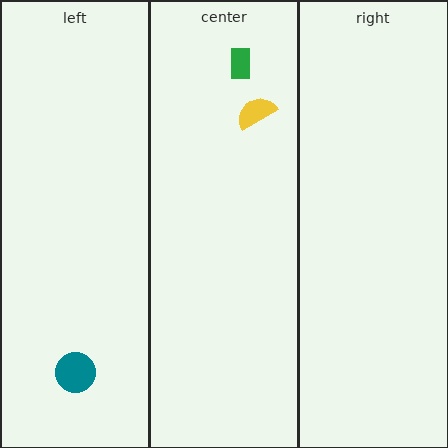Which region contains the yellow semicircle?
The center region.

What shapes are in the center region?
The green rectangle, the yellow semicircle.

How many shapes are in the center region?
2.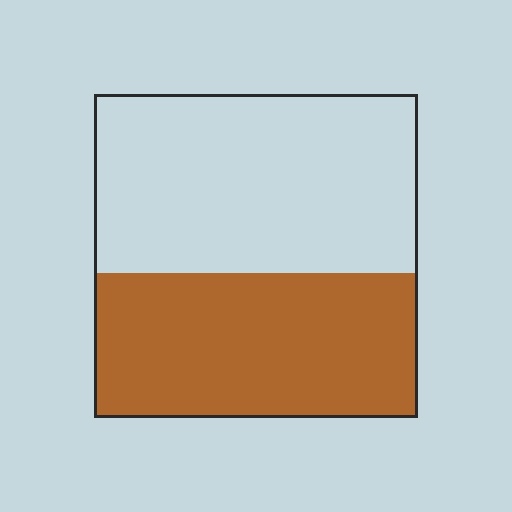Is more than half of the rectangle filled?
No.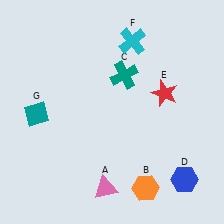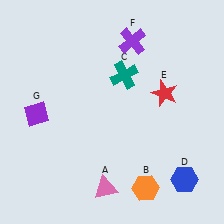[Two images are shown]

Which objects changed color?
F changed from cyan to purple. G changed from teal to purple.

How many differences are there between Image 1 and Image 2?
There are 2 differences between the two images.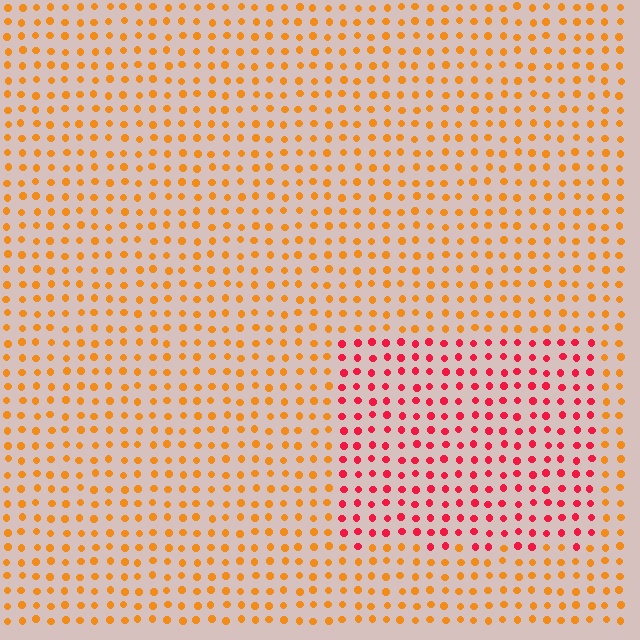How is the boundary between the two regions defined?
The boundary is defined purely by a slight shift in hue (about 44 degrees). Spacing, size, and orientation are identical on both sides.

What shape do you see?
I see a rectangle.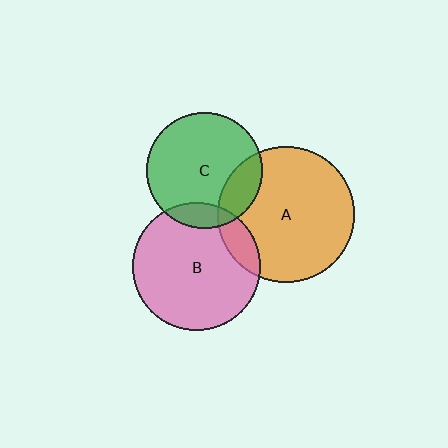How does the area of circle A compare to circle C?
Approximately 1.4 times.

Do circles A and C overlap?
Yes.